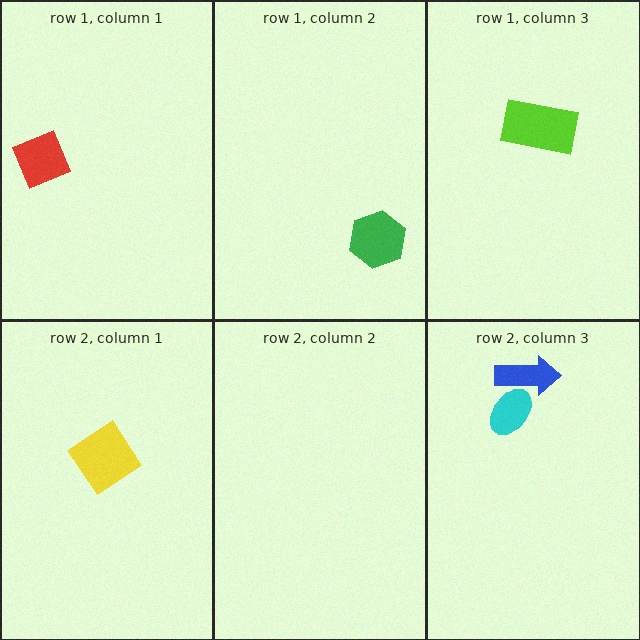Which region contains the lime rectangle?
The row 1, column 3 region.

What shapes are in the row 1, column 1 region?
The red diamond.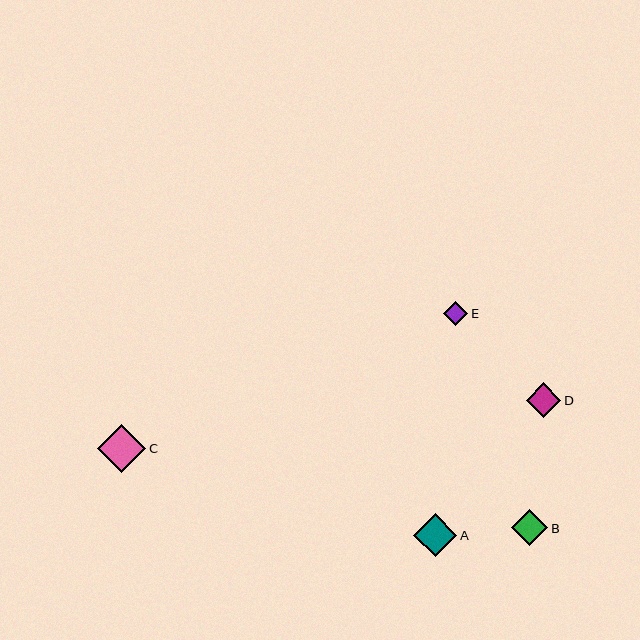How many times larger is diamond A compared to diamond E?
Diamond A is approximately 1.8 times the size of diamond E.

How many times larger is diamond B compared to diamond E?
Diamond B is approximately 1.5 times the size of diamond E.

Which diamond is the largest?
Diamond C is the largest with a size of approximately 48 pixels.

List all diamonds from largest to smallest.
From largest to smallest: C, A, B, D, E.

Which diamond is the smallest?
Diamond E is the smallest with a size of approximately 24 pixels.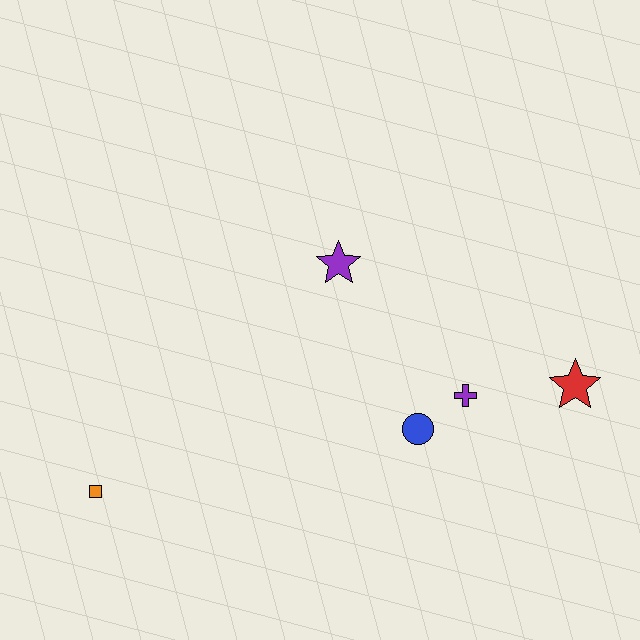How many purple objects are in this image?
There are 2 purple objects.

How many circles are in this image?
There is 1 circle.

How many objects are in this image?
There are 5 objects.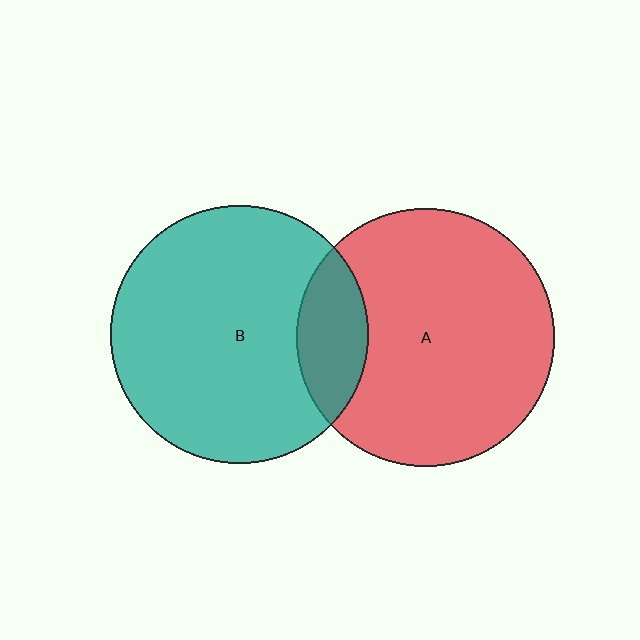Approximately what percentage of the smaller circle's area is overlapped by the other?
Approximately 15%.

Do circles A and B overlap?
Yes.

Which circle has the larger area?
Circle B (teal).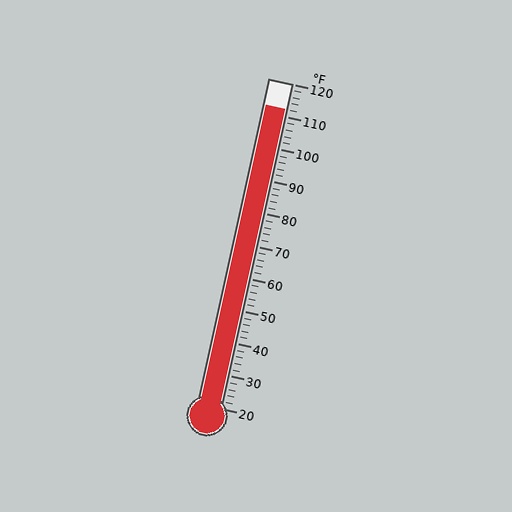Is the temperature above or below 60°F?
The temperature is above 60°F.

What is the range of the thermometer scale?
The thermometer scale ranges from 20°F to 120°F.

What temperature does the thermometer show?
The thermometer shows approximately 112°F.